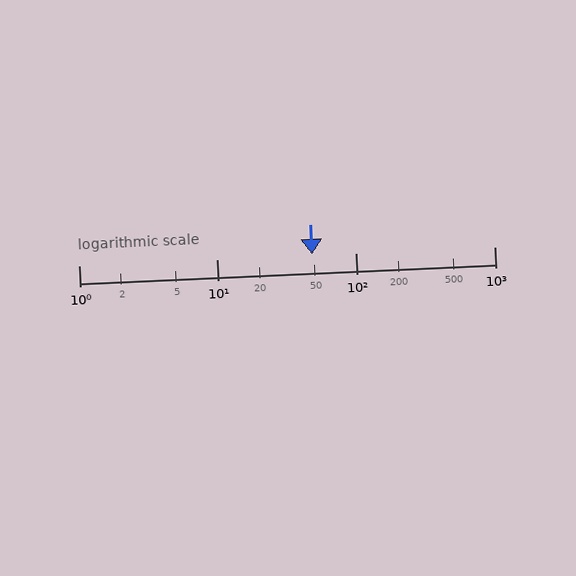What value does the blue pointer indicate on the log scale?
The pointer indicates approximately 48.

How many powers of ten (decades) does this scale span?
The scale spans 3 decades, from 1 to 1000.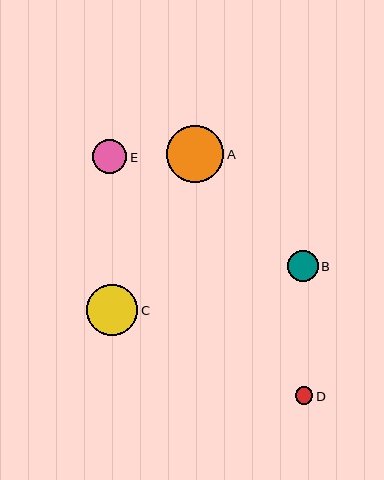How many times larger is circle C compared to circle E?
Circle C is approximately 1.5 times the size of circle E.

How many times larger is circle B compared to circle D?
Circle B is approximately 1.8 times the size of circle D.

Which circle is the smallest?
Circle D is the smallest with a size of approximately 17 pixels.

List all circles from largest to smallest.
From largest to smallest: A, C, E, B, D.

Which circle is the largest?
Circle A is the largest with a size of approximately 57 pixels.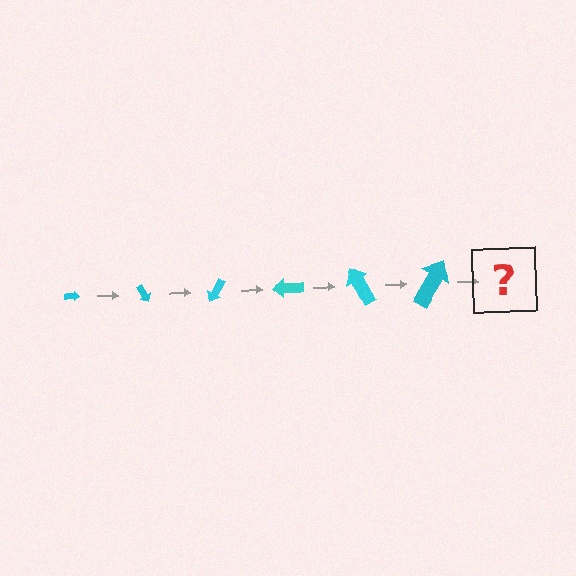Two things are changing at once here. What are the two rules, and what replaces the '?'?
The two rules are that the arrow grows larger each step and it rotates 60 degrees each step. The '?' should be an arrow, larger than the previous one and rotated 360 degrees from the start.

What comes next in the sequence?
The next element should be an arrow, larger than the previous one and rotated 360 degrees from the start.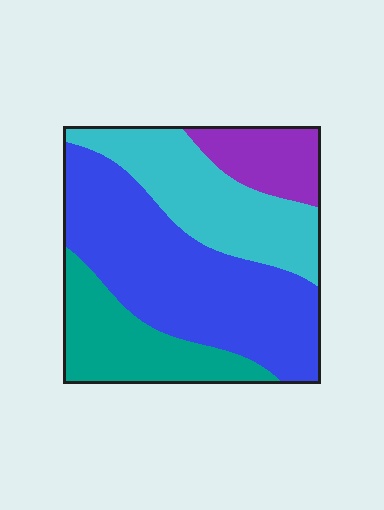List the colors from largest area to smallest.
From largest to smallest: blue, cyan, teal, purple.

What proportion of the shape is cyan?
Cyan covers roughly 25% of the shape.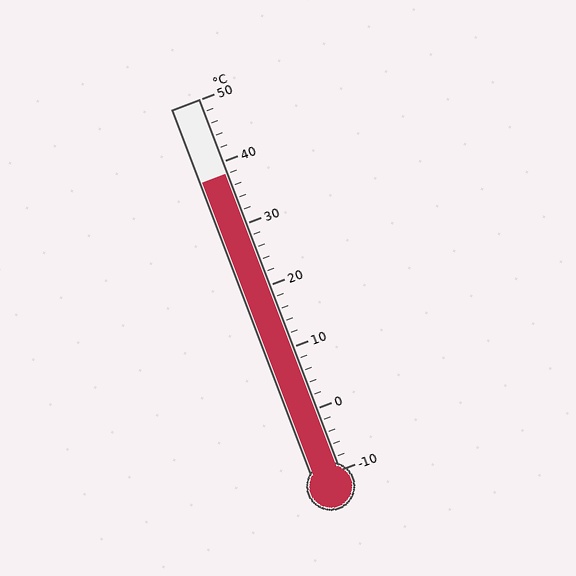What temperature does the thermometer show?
The thermometer shows approximately 38°C.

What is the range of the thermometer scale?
The thermometer scale ranges from -10°C to 50°C.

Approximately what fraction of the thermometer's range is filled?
The thermometer is filled to approximately 80% of its range.